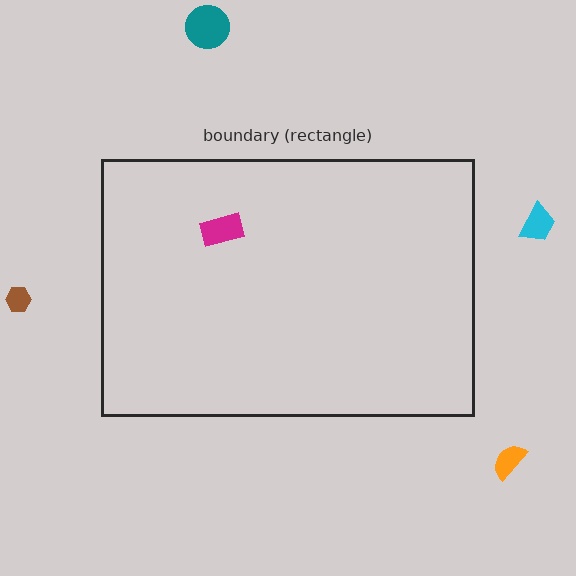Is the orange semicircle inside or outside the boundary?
Outside.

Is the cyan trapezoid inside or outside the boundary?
Outside.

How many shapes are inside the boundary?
1 inside, 4 outside.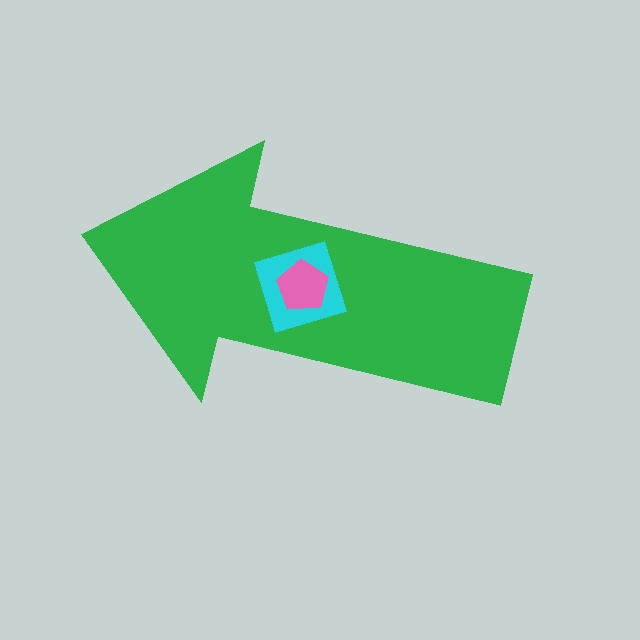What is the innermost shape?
The pink pentagon.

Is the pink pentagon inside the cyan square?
Yes.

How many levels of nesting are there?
3.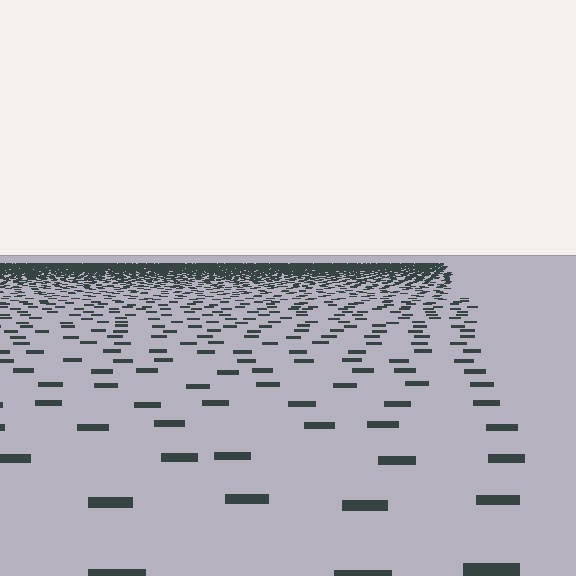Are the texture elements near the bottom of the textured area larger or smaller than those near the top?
Larger. Near the bottom, elements are closer to the viewer and appear at a bigger on-screen size.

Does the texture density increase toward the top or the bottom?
Density increases toward the top.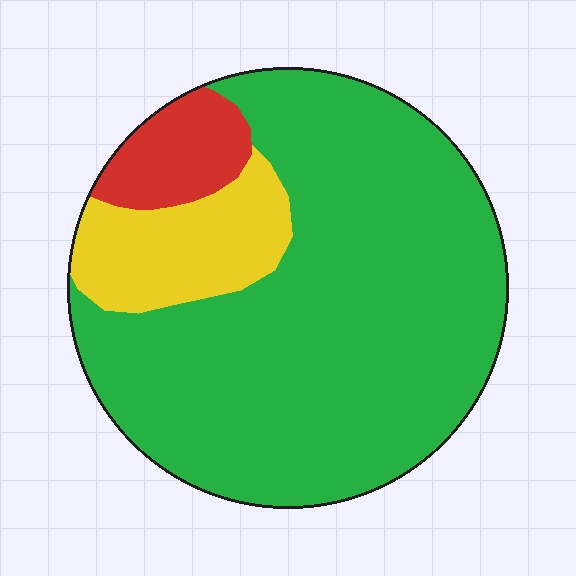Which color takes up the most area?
Green, at roughly 75%.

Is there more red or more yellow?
Yellow.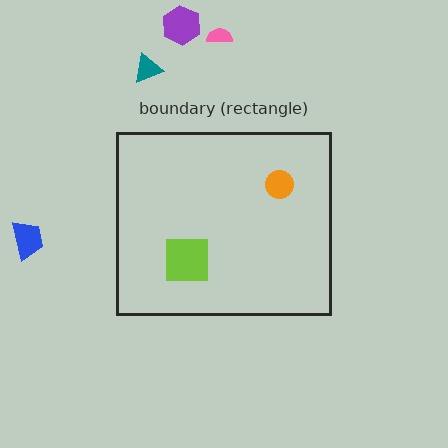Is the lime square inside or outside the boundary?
Inside.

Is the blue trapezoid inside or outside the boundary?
Outside.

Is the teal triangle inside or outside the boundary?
Outside.